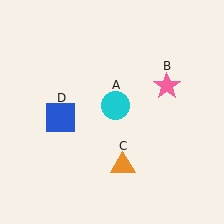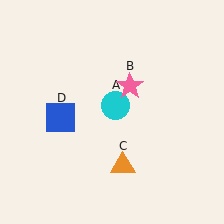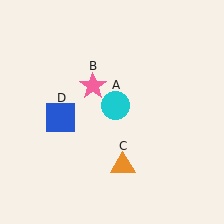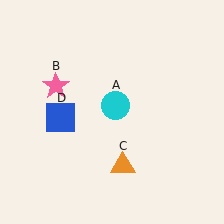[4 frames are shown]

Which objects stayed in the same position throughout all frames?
Cyan circle (object A) and orange triangle (object C) and blue square (object D) remained stationary.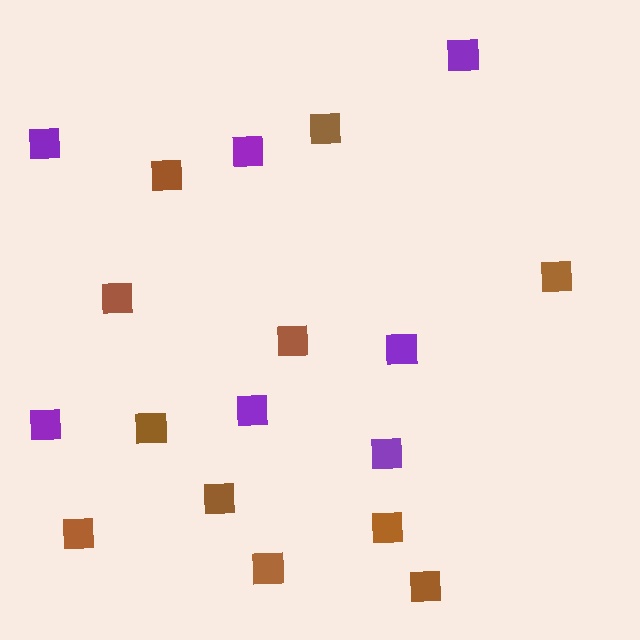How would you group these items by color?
There are 2 groups: one group of purple squares (7) and one group of brown squares (11).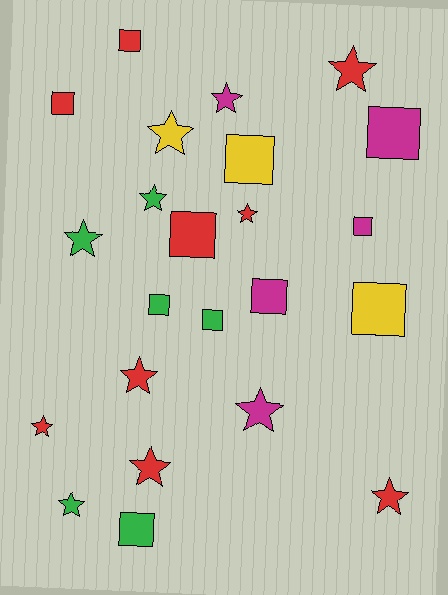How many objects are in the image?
There are 23 objects.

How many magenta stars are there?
There are 2 magenta stars.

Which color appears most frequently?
Red, with 9 objects.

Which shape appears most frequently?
Star, with 12 objects.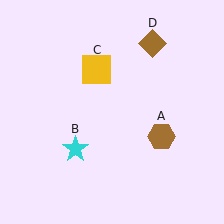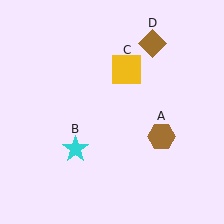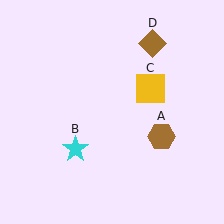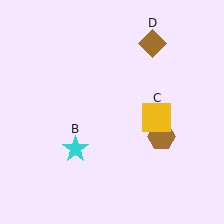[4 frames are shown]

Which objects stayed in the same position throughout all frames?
Brown hexagon (object A) and cyan star (object B) and brown diamond (object D) remained stationary.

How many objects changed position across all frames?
1 object changed position: yellow square (object C).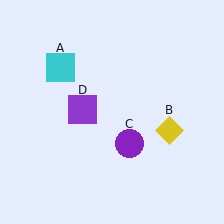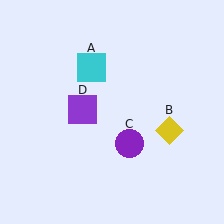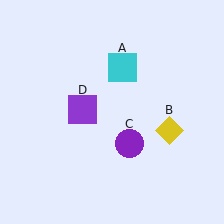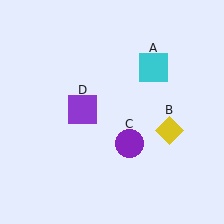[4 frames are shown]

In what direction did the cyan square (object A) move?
The cyan square (object A) moved right.